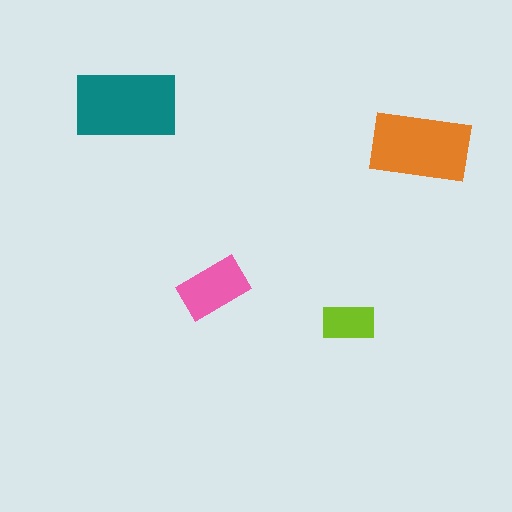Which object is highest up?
The teal rectangle is topmost.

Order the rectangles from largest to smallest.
the teal one, the orange one, the pink one, the lime one.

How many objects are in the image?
There are 4 objects in the image.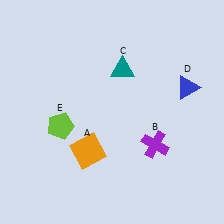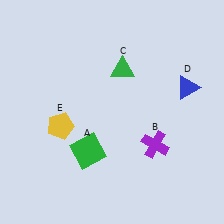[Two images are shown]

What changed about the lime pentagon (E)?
In Image 1, E is lime. In Image 2, it changed to yellow.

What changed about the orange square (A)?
In Image 1, A is orange. In Image 2, it changed to green.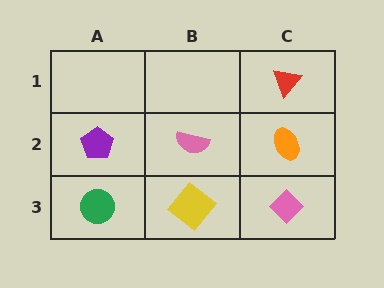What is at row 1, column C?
A red triangle.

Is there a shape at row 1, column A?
No, that cell is empty.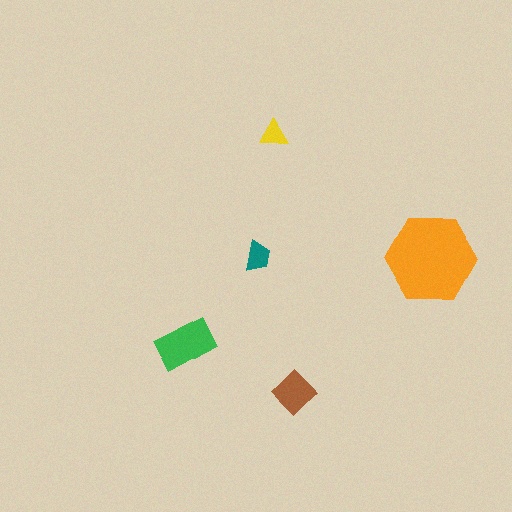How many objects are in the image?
There are 5 objects in the image.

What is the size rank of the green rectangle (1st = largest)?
2nd.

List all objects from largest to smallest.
The orange hexagon, the green rectangle, the brown diamond, the teal trapezoid, the yellow triangle.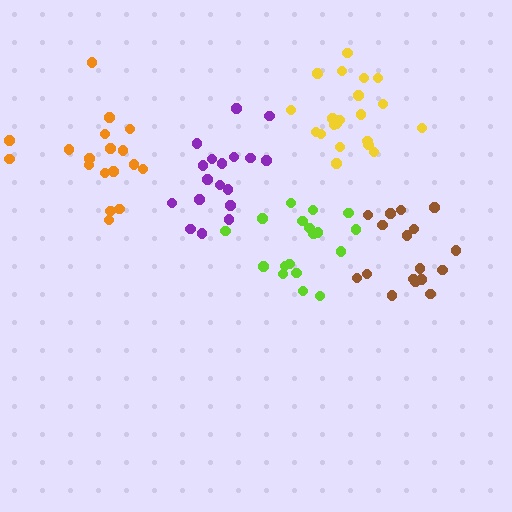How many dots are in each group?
Group 1: 17 dots, Group 2: 18 dots, Group 3: 18 dots, Group 4: 18 dots, Group 5: 21 dots (92 total).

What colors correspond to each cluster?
The clusters are colored: brown, lime, purple, orange, yellow.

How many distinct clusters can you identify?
There are 5 distinct clusters.